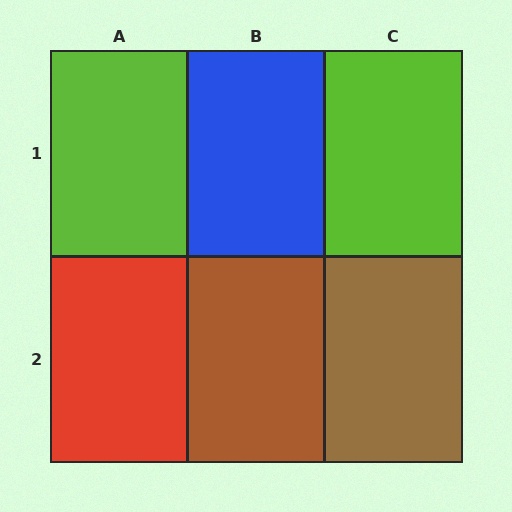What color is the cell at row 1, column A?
Lime.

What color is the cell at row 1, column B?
Blue.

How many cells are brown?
2 cells are brown.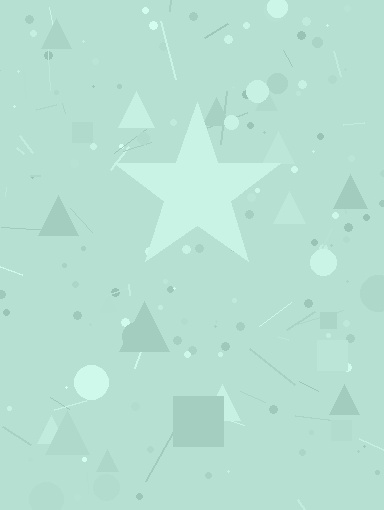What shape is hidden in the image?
A star is hidden in the image.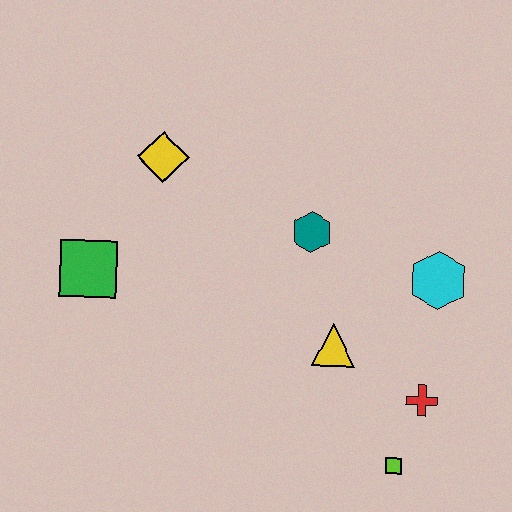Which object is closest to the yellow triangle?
The red cross is closest to the yellow triangle.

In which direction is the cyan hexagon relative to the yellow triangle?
The cyan hexagon is to the right of the yellow triangle.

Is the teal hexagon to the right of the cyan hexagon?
No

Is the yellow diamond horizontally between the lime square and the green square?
Yes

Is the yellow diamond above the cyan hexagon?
Yes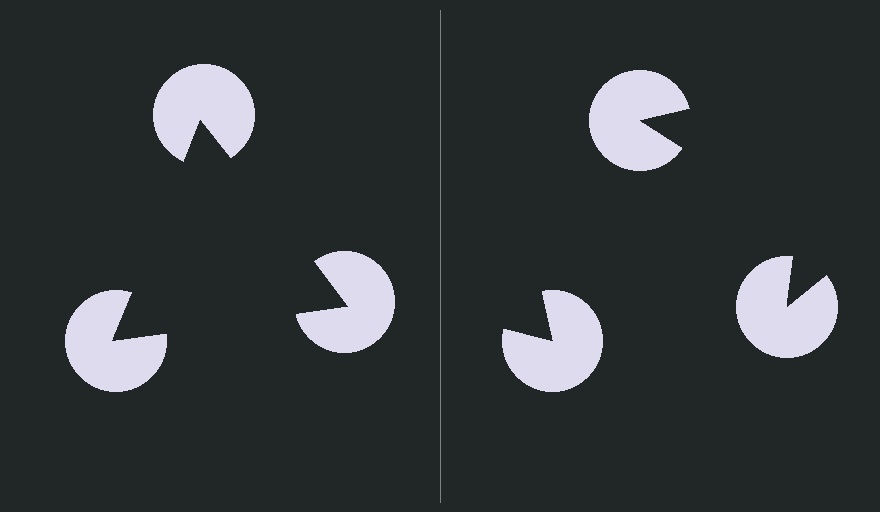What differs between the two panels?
The pac-man discs are positioned identically on both sides; only the wedge orientations differ. On the left they align to a triangle; on the right they are misaligned.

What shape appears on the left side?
An illusory triangle.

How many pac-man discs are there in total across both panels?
6 — 3 on each side.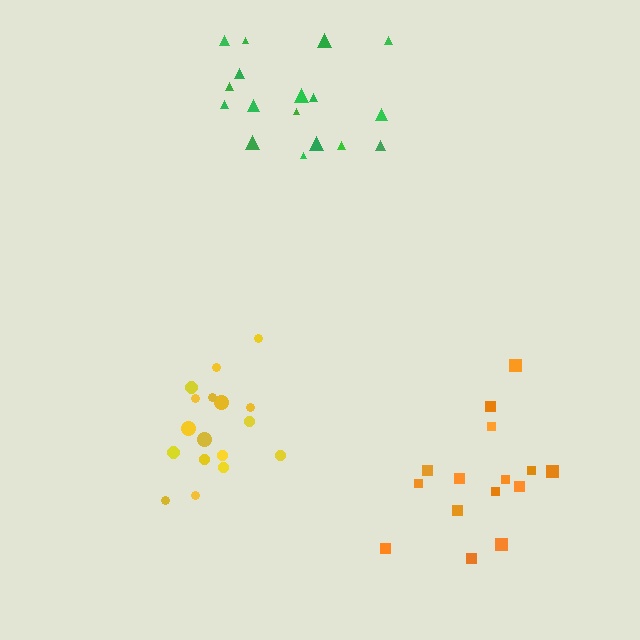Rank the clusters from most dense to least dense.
yellow, orange, green.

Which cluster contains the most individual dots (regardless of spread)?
Green (17).